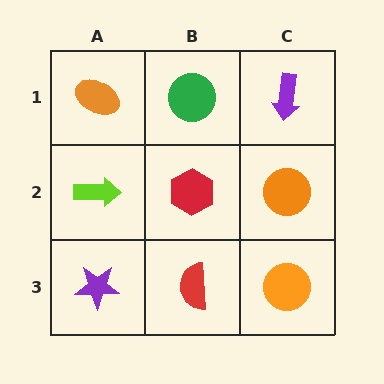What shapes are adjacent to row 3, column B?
A red hexagon (row 2, column B), a purple star (row 3, column A), an orange circle (row 3, column C).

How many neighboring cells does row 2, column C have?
3.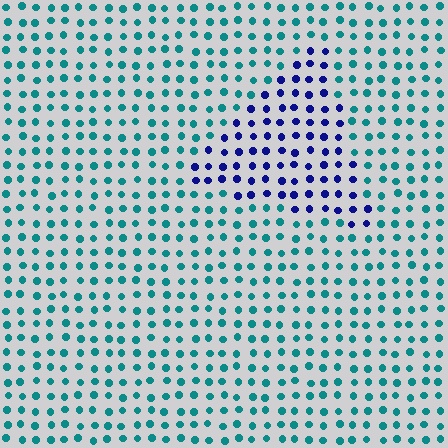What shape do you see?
I see a triangle.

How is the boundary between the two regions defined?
The boundary is defined purely by a slight shift in hue (about 60 degrees). Spacing, size, and orientation are identical on both sides.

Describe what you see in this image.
The image is filled with small teal elements in a uniform arrangement. A triangle-shaped region is visible where the elements are tinted to a slightly different hue, forming a subtle color boundary.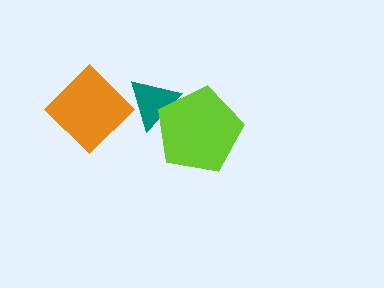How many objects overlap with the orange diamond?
1 object overlaps with the orange diamond.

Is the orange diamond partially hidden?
No, no other shape covers it.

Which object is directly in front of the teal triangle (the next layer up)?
The orange diamond is directly in front of the teal triangle.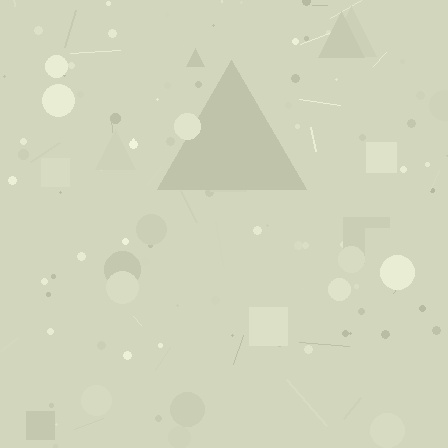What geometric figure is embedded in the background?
A triangle is embedded in the background.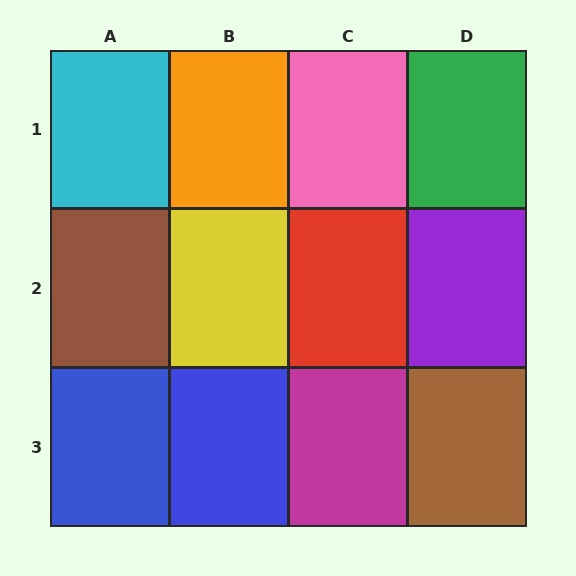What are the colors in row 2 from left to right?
Brown, yellow, red, purple.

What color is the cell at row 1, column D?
Green.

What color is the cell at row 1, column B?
Orange.